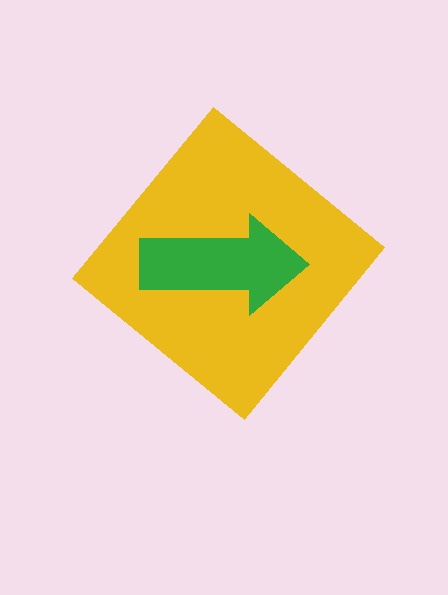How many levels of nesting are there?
2.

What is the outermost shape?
The yellow diamond.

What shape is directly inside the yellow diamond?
The green arrow.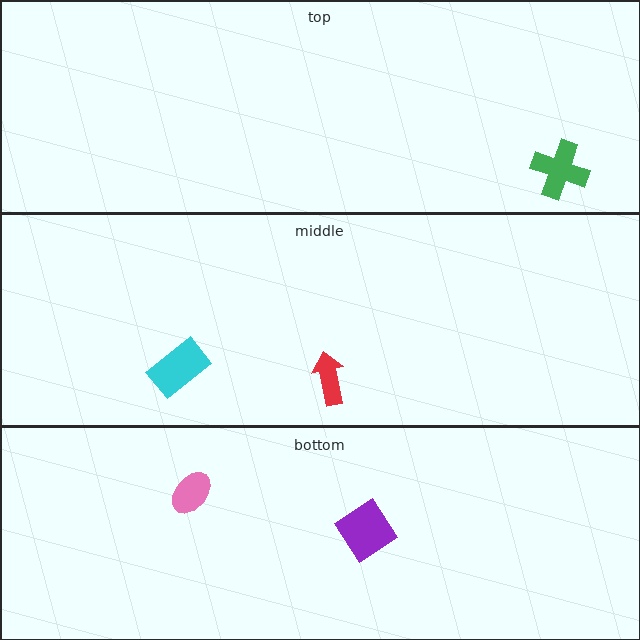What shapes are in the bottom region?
The pink ellipse, the purple diamond.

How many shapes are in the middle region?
2.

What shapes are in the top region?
The green cross.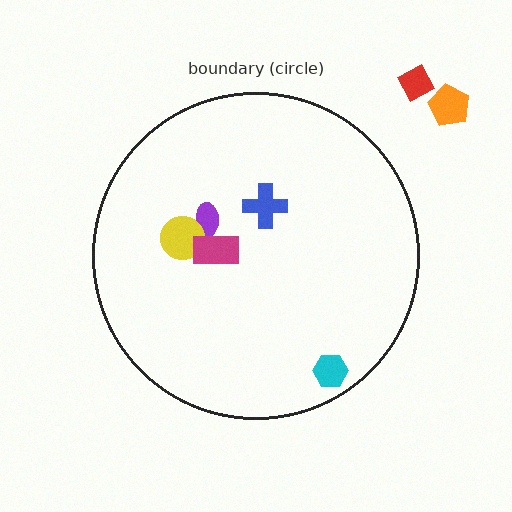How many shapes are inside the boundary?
5 inside, 2 outside.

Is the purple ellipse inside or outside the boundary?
Inside.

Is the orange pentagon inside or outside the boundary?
Outside.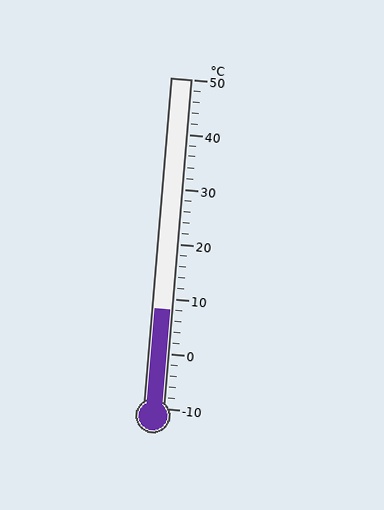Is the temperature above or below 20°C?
The temperature is below 20°C.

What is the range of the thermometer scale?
The thermometer scale ranges from -10°C to 50°C.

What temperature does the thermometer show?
The thermometer shows approximately 8°C.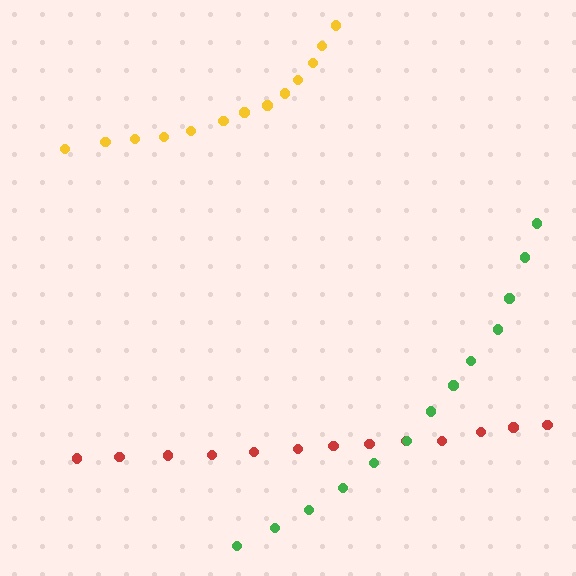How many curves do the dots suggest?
There are 3 distinct paths.